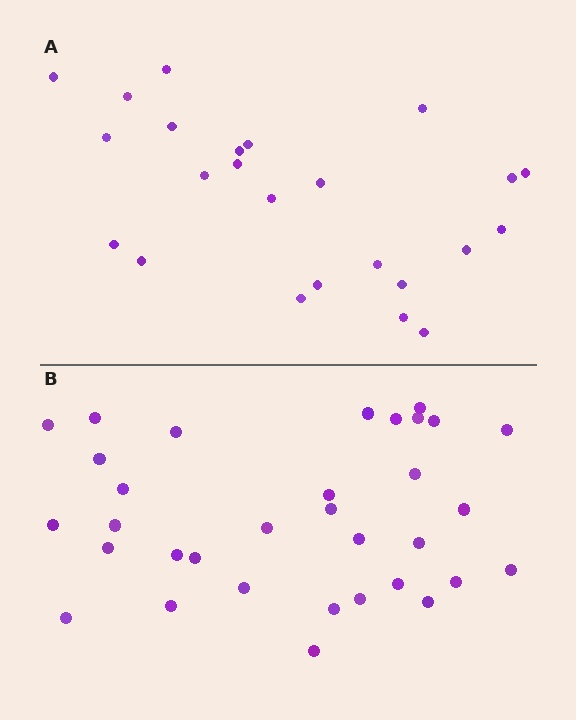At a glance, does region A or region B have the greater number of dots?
Region B (the bottom region) has more dots.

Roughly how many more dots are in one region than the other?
Region B has roughly 8 or so more dots than region A.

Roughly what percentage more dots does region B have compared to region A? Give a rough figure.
About 40% more.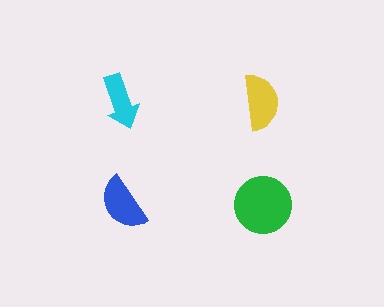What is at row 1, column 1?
A cyan arrow.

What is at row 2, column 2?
A green circle.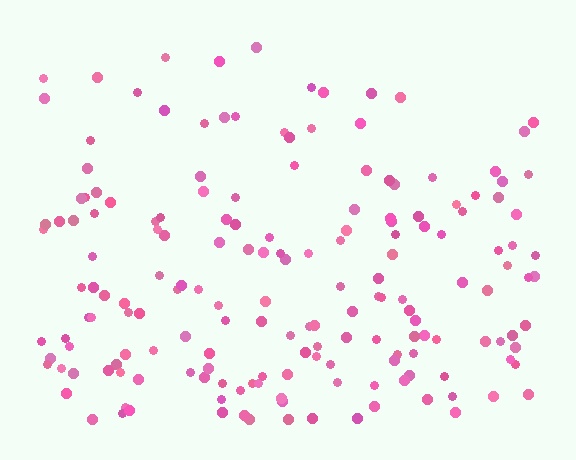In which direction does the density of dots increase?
From top to bottom, with the bottom side densest.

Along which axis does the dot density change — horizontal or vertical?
Vertical.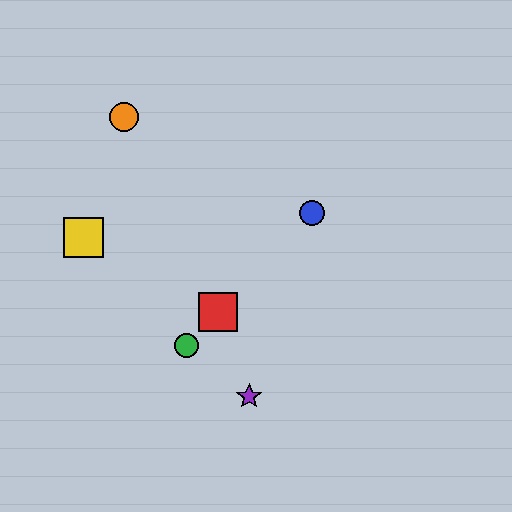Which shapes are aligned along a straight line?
The red square, the blue circle, the green circle are aligned along a straight line.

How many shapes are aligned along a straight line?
3 shapes (the red square, the blue circle, the green circle) are aligned along a straight line.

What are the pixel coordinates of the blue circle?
The blue circle is at (312, 213).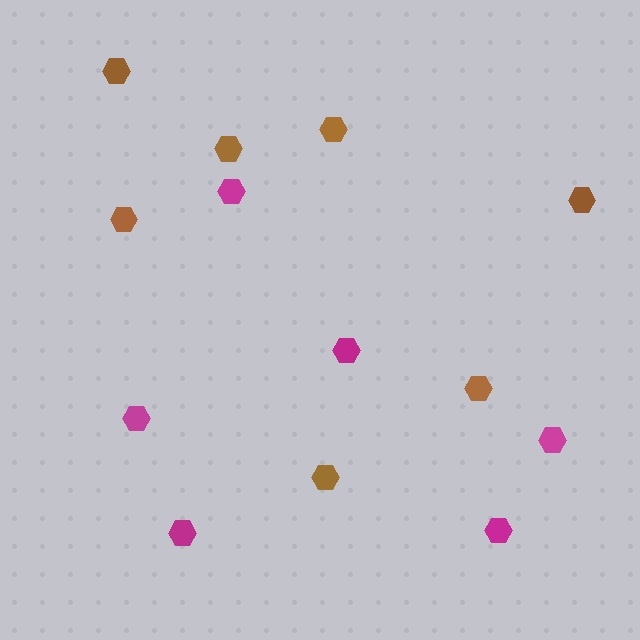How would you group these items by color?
There are 2 groups: one group of brown hexagons (7) and one group of magenta hexagons (6).